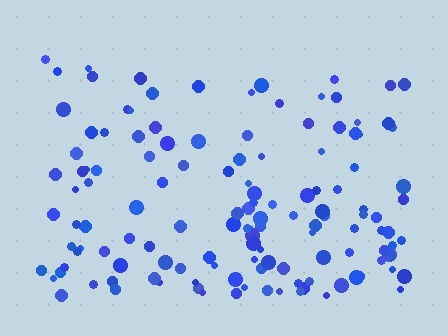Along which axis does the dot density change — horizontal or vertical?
Vertical.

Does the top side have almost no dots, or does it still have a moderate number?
Still a moderate number, just noticeably fewer than the bottom.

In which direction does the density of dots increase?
From top to bottom, with the bottom side densest.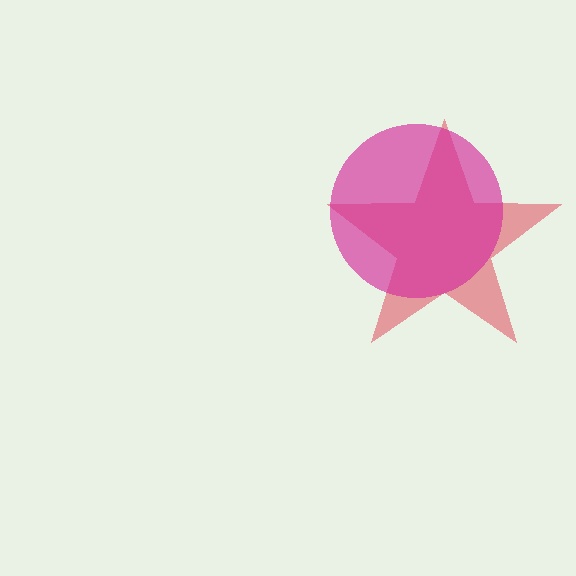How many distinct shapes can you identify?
There are 2 distinct shapes: a red star, a magenta circle.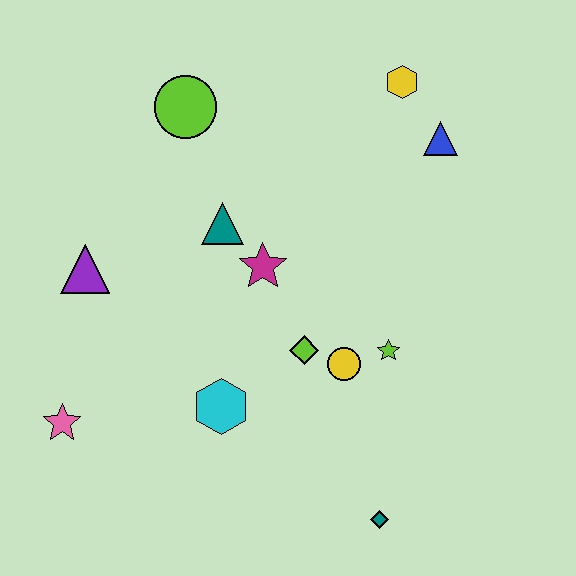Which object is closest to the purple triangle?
The teal triangle is closest to the purple triangle.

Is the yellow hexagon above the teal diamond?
Yes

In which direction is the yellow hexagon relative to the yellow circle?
The yellow hexagon is above the yellow circle.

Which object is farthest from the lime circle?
The teal diamond is farthest from the lime circle.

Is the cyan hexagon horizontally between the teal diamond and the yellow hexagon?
No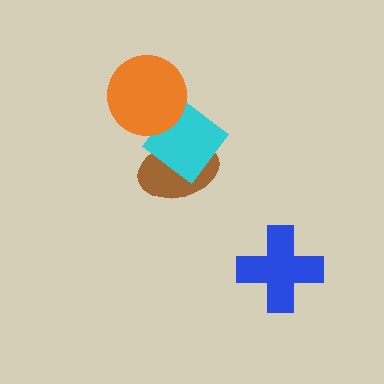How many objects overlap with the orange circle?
1 object overlaps with the orange circle.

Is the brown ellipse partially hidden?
Yes, it is partially covered by another shape.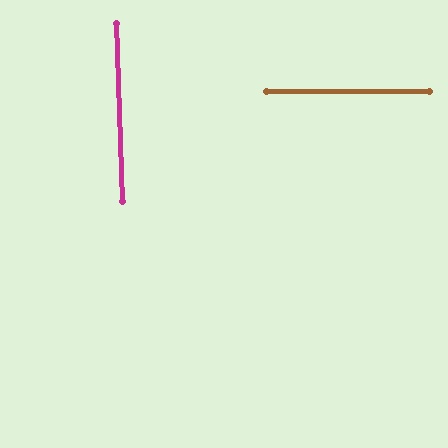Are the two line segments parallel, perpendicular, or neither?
Perpendicular — they meet at approximately 88°.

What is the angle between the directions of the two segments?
Approximately 88 degrees.